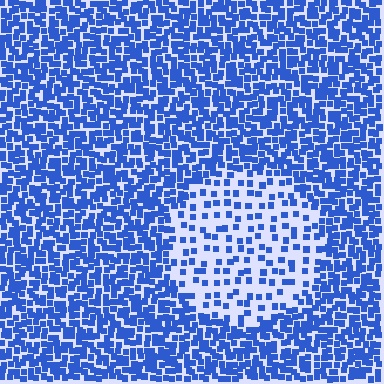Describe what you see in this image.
The image contains small blue elements arranged at two different densities. A circle-shaped region is visible where the elements are less densely packed than the surrounding area.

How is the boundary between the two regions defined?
The boundary is defined by a change in element density (approximately 2.7x ratio). All elements are the same color, size, and shape.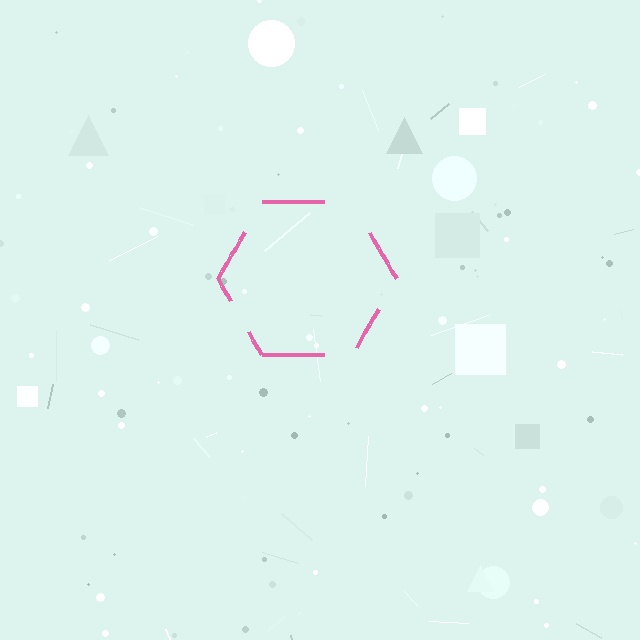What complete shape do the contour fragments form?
The contour fragments form a hexagon.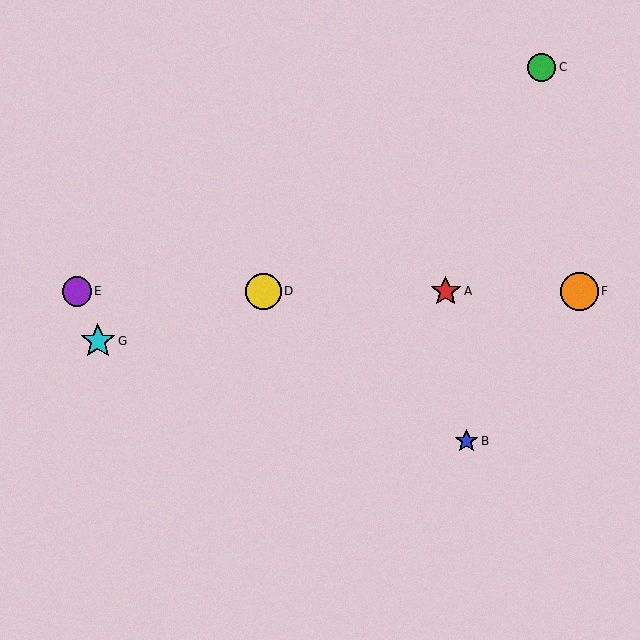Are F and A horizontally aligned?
Yes, both are at y≈291.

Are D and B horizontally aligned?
No, D is at y≈291 and B is at y≈441.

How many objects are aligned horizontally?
4 objects (A, D, E, F) are aligned horizontally.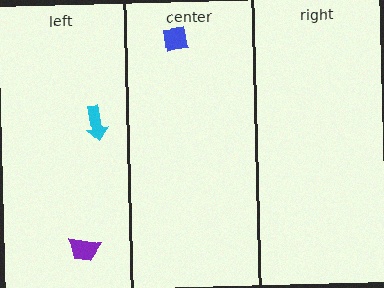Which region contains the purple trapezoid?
The left region.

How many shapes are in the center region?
1.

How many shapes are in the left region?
2.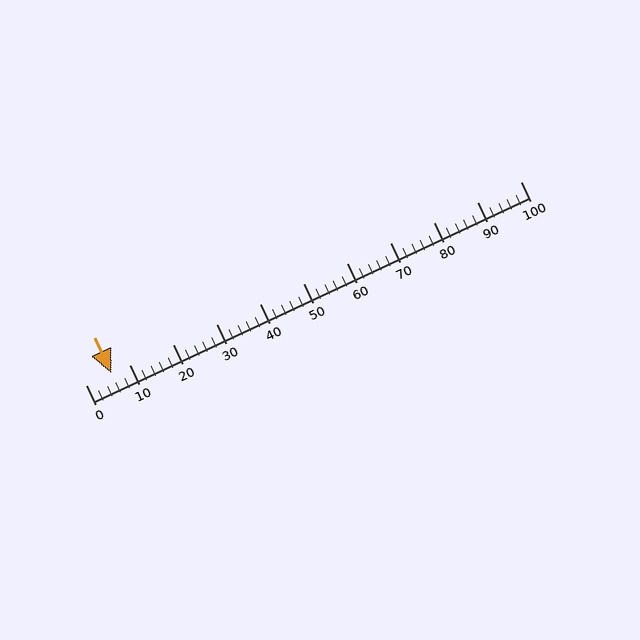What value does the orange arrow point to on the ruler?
The orange arrow points to approximately 6.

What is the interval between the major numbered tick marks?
The major tick marks are spaced 10 units apart.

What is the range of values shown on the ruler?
The ruler shows values from 0 to 100.